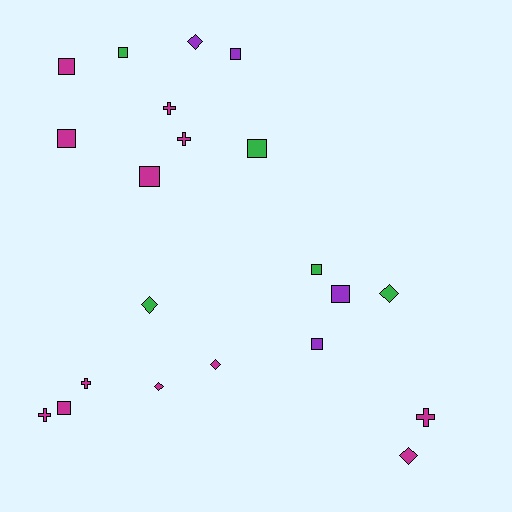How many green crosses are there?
There are no green crosses.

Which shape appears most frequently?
Square, with 10 objects.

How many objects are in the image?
There are 21 objects.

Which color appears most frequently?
Magenta, with 12 objects.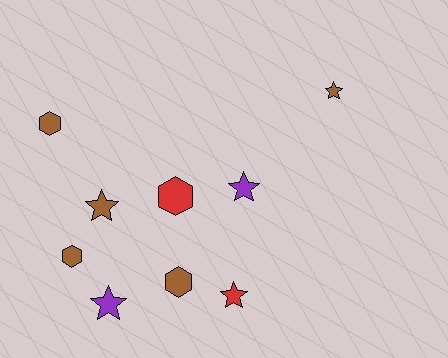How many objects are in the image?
There are 9 objects.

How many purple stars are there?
There are 2 purple stars.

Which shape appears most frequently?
Star, with 5 objects.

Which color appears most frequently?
Brown, with 5 objects.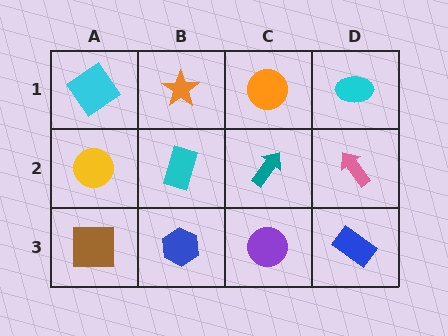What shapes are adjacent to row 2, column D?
A cyan ellipse (row 1, column D), a blue rectangle (row 3, column D), a teal arrow (row 2, column C).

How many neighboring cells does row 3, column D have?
2.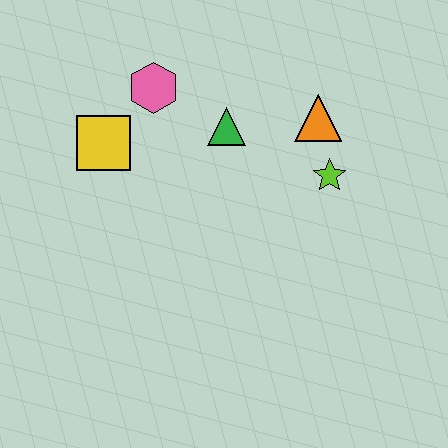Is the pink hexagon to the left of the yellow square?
No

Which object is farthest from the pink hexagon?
The lime star is farthest from the pink hexagon.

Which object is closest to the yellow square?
The pink hexagon is closest to the yellow square.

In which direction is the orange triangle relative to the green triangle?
The orange triangle is to the right of the green triangle.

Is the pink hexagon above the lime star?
Yes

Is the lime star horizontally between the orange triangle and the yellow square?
No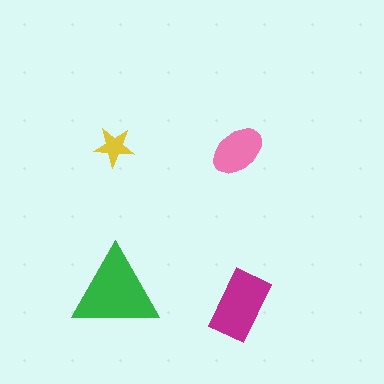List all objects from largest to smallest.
The green triangle, the magenta rectangle, the pink ellipse, the yellow star.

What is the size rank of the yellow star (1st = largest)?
4th.